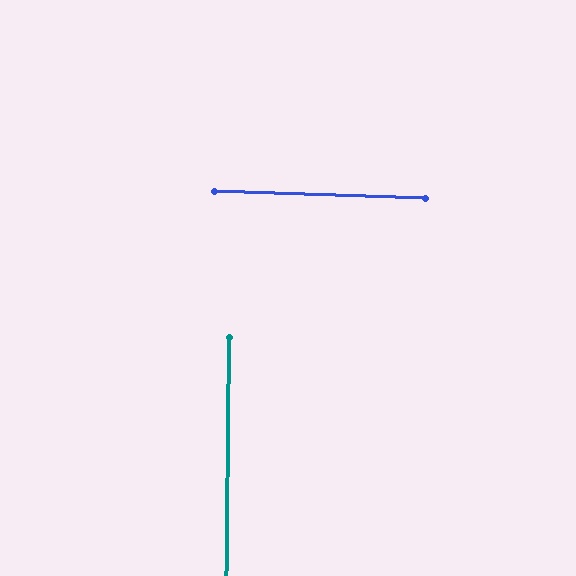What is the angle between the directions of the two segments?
Approximately 89 degrees.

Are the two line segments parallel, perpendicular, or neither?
Perpendicular — they meet at approximately 89°.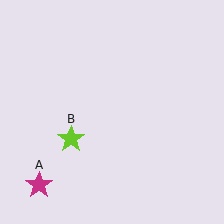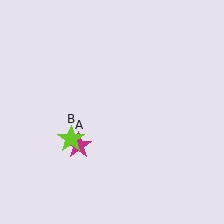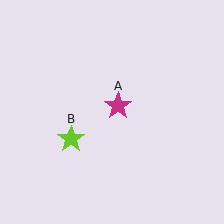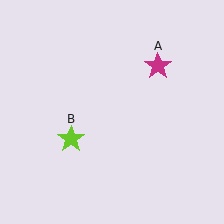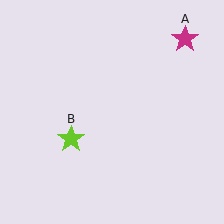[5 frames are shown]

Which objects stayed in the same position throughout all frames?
Lime star (object B) remained stationary.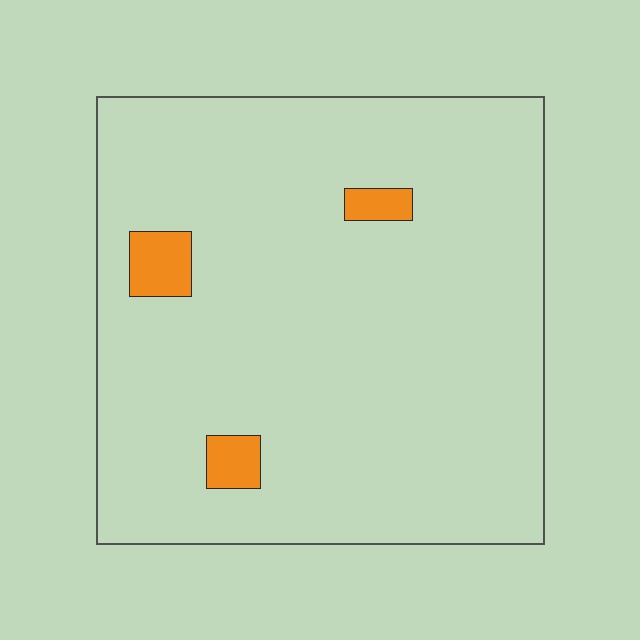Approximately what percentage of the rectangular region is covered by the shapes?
Approximately 5%.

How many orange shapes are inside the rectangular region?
3.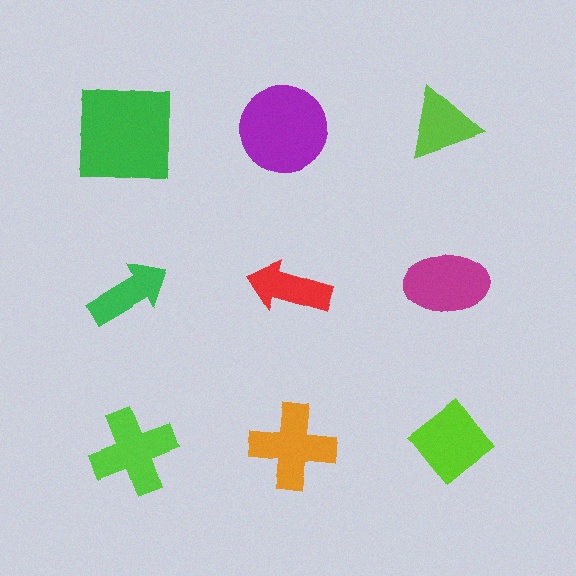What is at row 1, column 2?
A purple circle.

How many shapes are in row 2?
3 shapes.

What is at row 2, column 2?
A red arrow.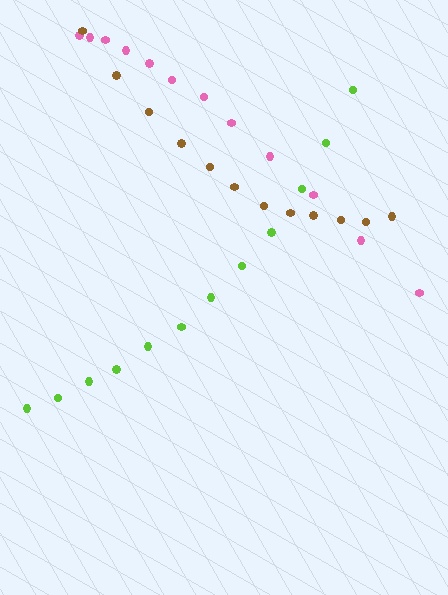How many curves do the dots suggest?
There are 3 distinct paths.